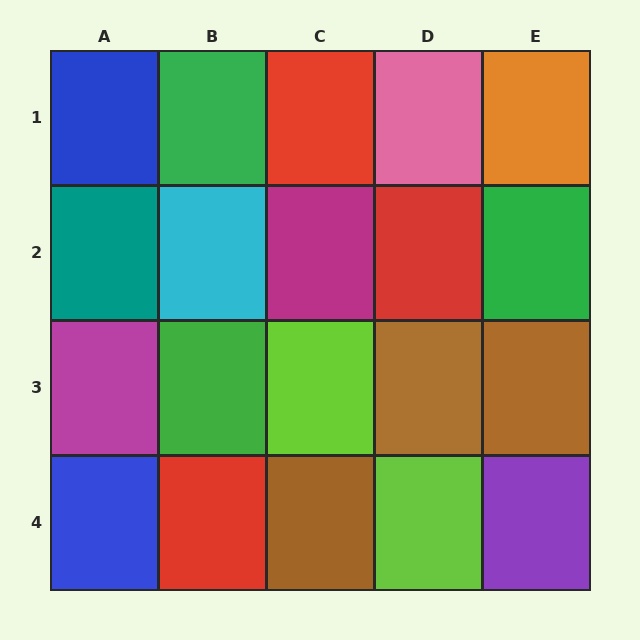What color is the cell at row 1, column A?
Blue.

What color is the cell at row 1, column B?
Green.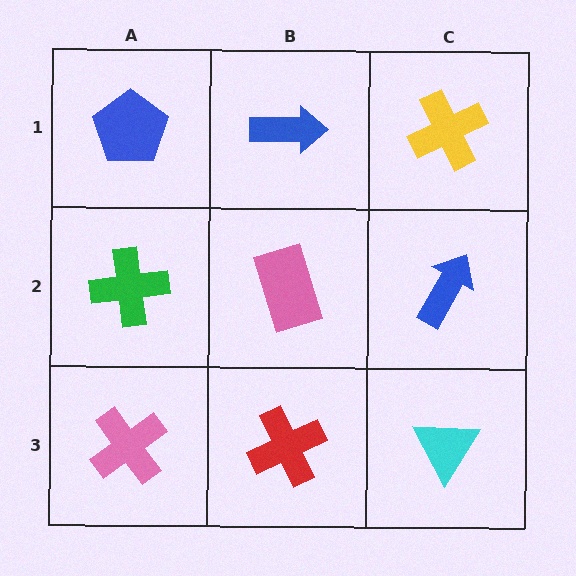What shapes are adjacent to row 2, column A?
A blue pentagon (row 1, column A), a pink cross (row 3, column A), a pink rectangle (row 2, column B).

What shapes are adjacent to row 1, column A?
A green cross (row 2, column A), a blue arrow (row 1, column B).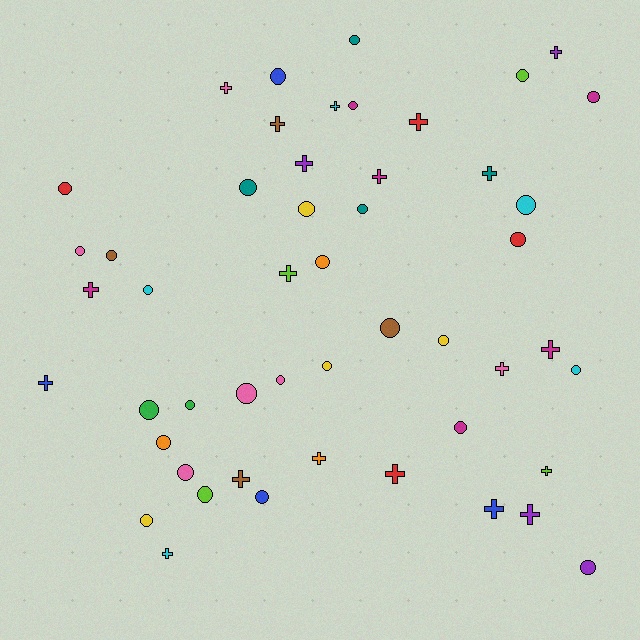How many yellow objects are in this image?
There are 4 yellow objects.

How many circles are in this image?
There are 30 circles.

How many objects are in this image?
There are 50 objects.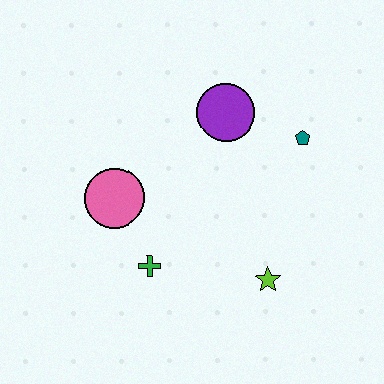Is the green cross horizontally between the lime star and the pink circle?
Yes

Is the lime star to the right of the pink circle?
Yes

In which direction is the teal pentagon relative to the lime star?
The teal pentagon is above the lime star.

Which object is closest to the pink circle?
The green cross is closest to the pink circle.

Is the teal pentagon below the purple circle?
Yes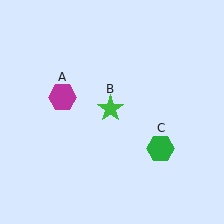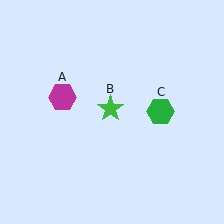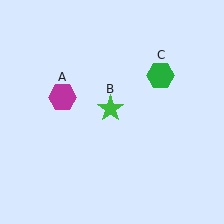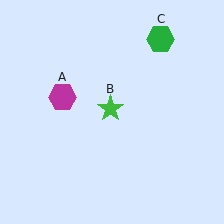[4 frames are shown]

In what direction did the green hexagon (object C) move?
The green hexagon (object C) moved up.